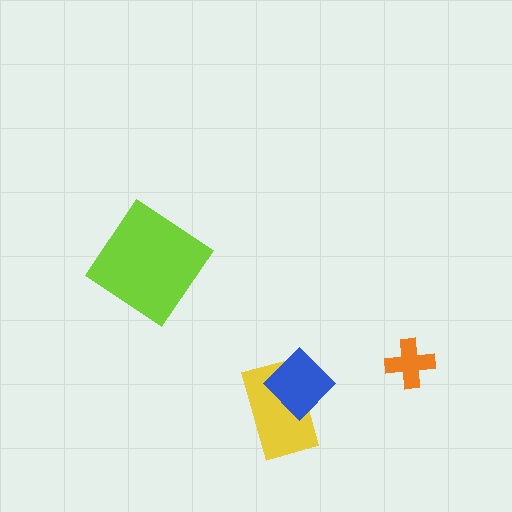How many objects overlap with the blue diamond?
1 object overlaps with the blue diamond.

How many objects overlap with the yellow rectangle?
1 object overlaps with the yellow rectangle.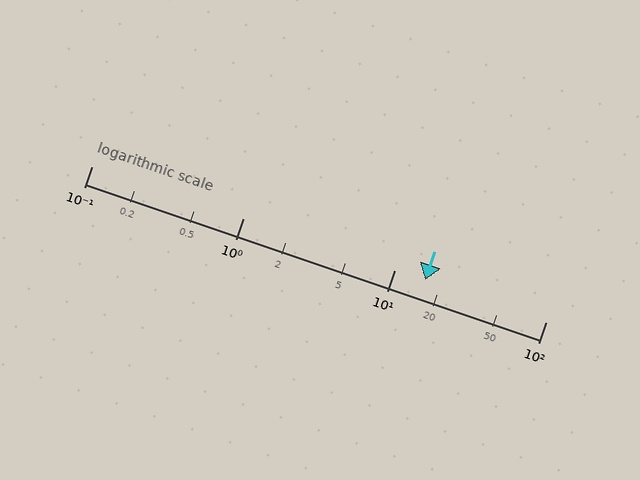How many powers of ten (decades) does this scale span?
The scale spans 3 decades, from 0.1 to 100.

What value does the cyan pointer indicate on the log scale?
The pointer indicates approximately 16.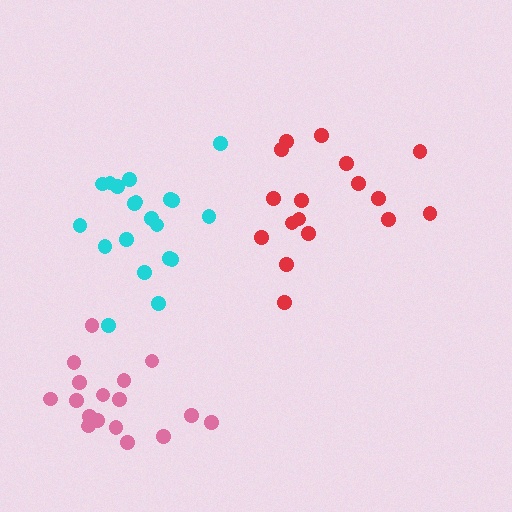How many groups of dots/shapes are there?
There are 3 groups.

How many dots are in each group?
Group 1: 17 dots, Group 2: 20 dots, Group 3: 17 dots (54 total).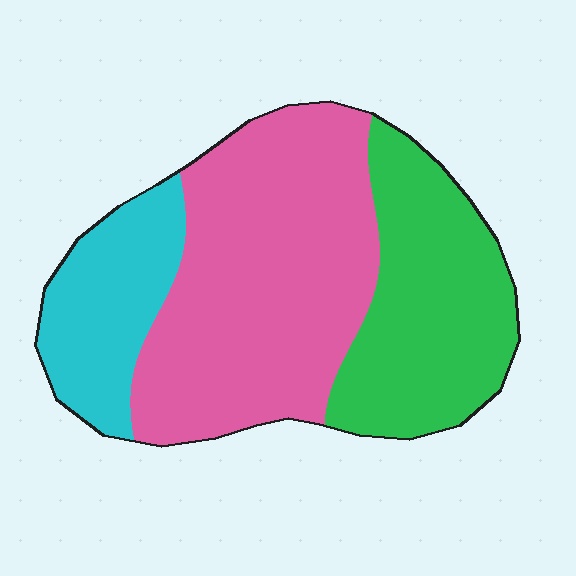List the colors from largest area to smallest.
From largest to smallest: pink, green, cyan.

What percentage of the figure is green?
Green takes up about one third (1/3) of the figure.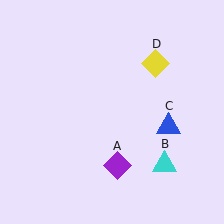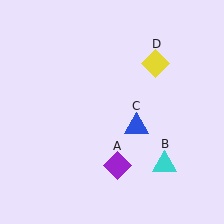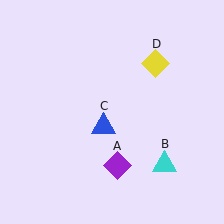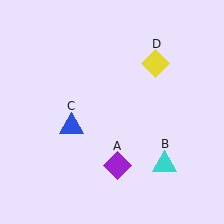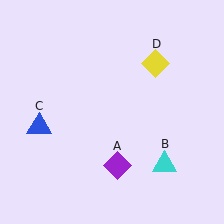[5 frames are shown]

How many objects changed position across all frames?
1 object changed position: blue triangle (object C).